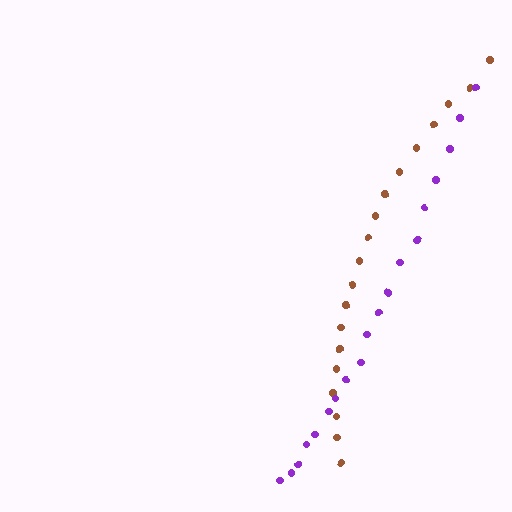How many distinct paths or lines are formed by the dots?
There are 2 distinct paths.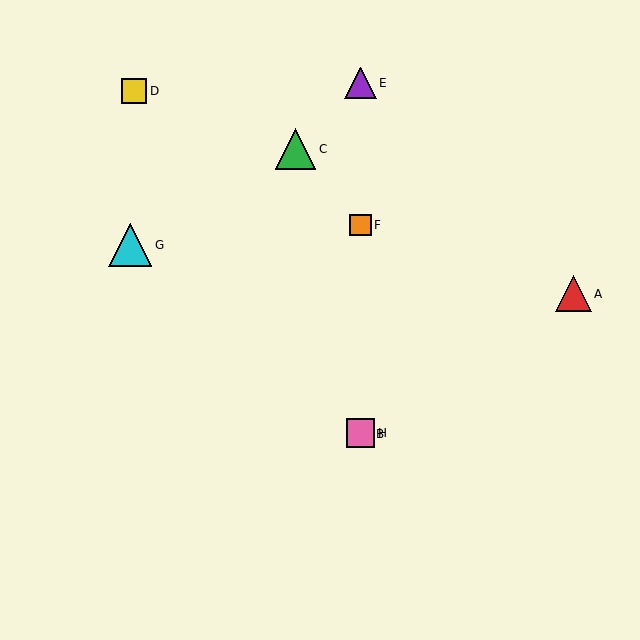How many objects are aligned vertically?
4 objects (B, E, F, H) are aligned vertically.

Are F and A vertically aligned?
No, F is at x≈360 and A is at x≈574.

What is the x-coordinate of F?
Object F is at x≈360.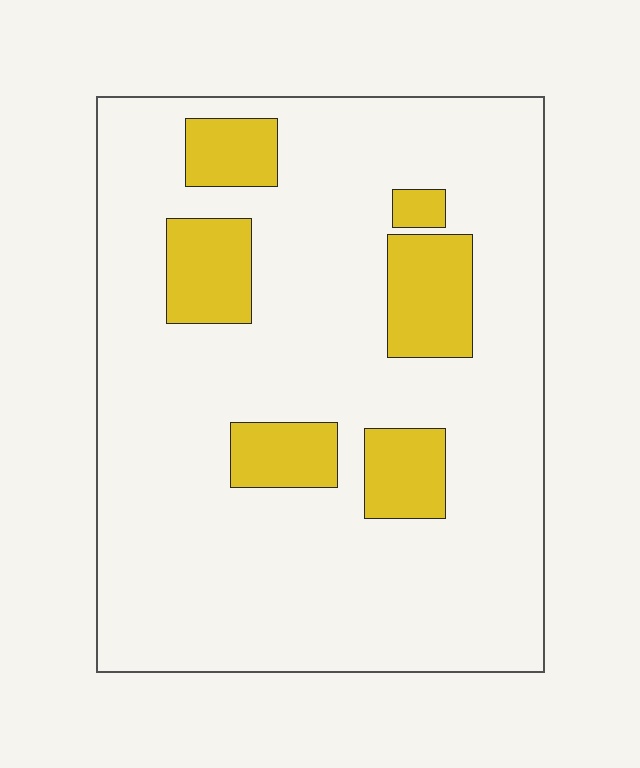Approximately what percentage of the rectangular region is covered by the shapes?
Approximately 15%.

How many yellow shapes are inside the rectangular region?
6.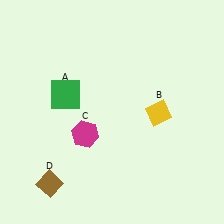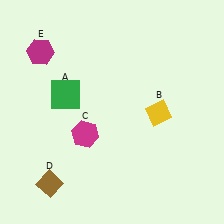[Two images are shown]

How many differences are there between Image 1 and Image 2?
There is 1 difference between the two images.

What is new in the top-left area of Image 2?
A magenta hexagon (E) was added in the top-left area of Image 2.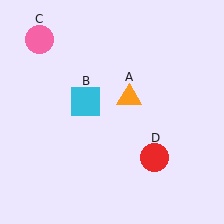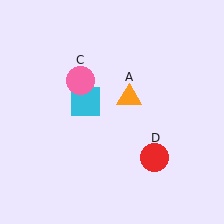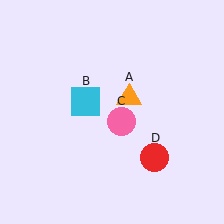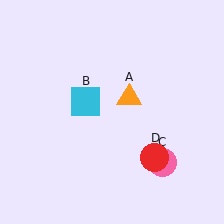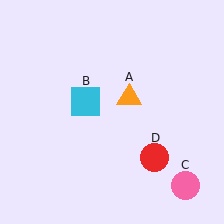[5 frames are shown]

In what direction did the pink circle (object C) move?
The pink circle (object C) moved down and to the right.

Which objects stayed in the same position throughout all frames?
Orange triangle (object A) and cyan square (object B) and red circle (object D) remained stationary.